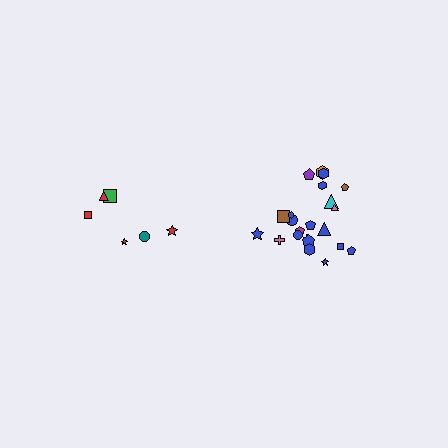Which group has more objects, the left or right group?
The right group.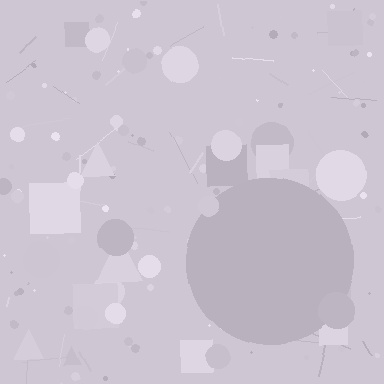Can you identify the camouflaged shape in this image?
The camouflaged shape is a circle.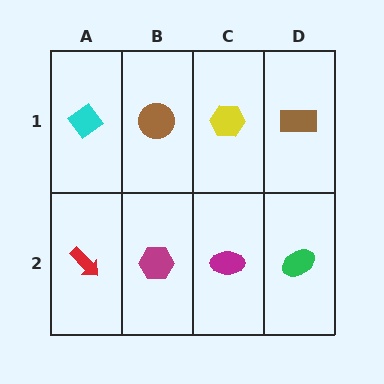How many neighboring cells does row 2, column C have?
3.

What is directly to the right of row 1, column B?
A yellow hexagon.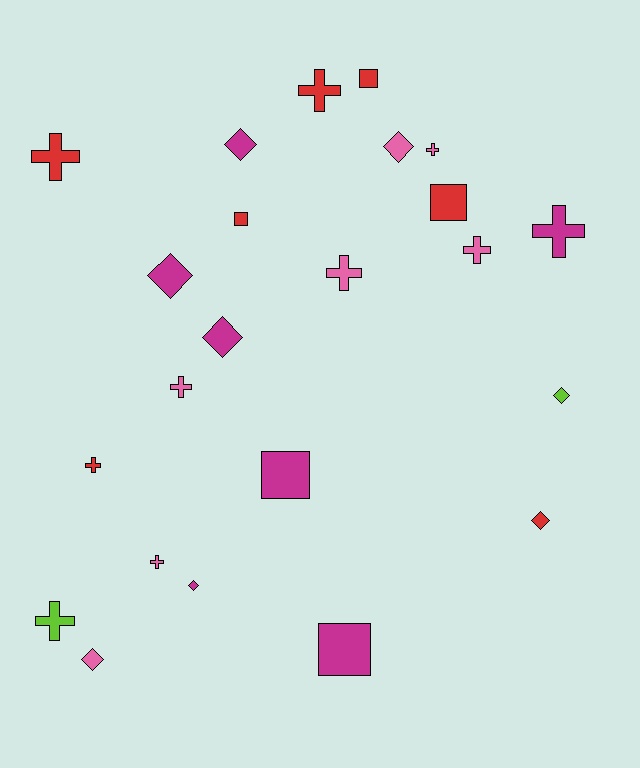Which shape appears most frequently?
Cross, with 10 objects.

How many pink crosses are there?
There are 5 pink crosses.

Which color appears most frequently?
Pink, with 7 objects.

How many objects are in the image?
There are 23 objects.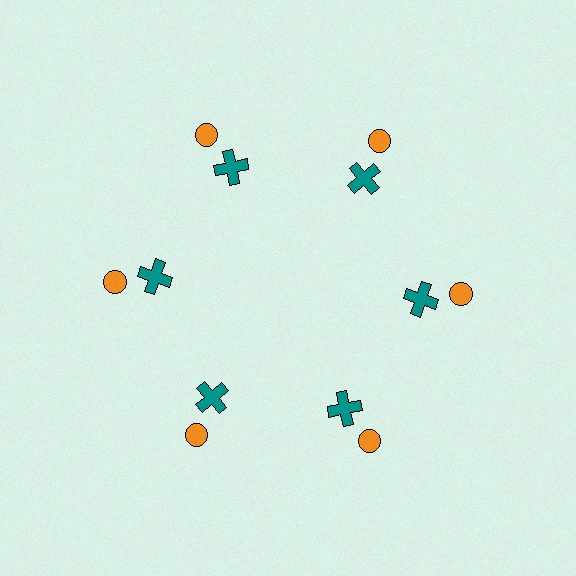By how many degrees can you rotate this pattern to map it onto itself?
The pattern maps onto itself every 60 degrees of rotation.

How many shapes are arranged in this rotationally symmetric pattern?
There are 12 shapes, arranged in 6 groups of 2.